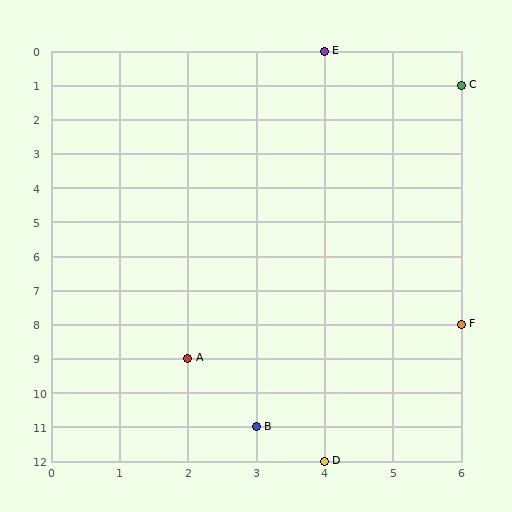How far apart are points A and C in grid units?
Points A and C are 4 columns and 8 rows apart (about 8.9 grid units diagonally).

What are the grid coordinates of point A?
Point A is at grid coordinates (2, 9).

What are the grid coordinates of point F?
Point F is at grid coordinates (6, 8).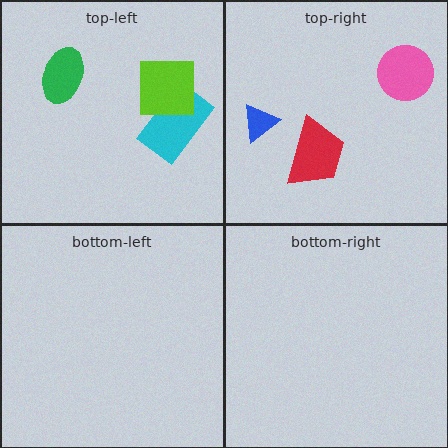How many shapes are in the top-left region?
3.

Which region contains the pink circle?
The top-right region.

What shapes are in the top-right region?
The red trapezoid, the pink circle, the blue triangle.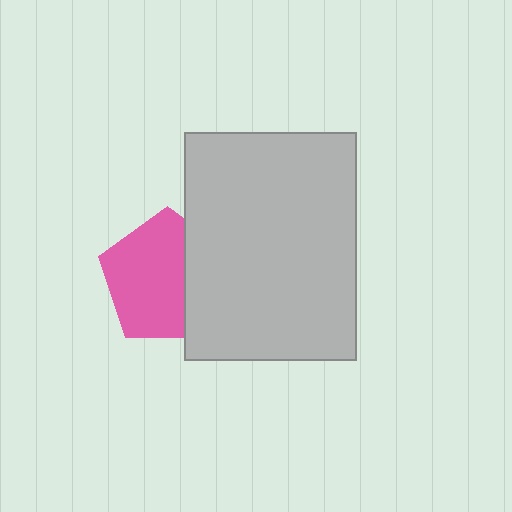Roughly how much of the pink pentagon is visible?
Most of it is visible (roughly 66%).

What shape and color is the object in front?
The object in front is a light gray rectangle.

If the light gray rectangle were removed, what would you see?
You would see the complete pink pentagon.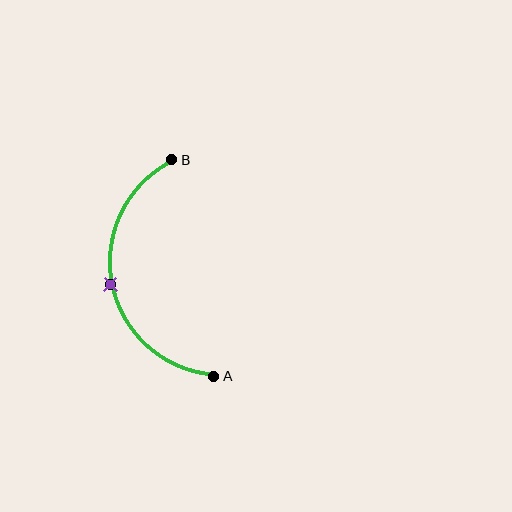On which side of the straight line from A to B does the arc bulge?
The arc bulges to the left of the straight line connecting A and B.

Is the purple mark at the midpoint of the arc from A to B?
Yes. The purple mark lies on the arc at equal arc-length from both A and B — it is the arc midpoint.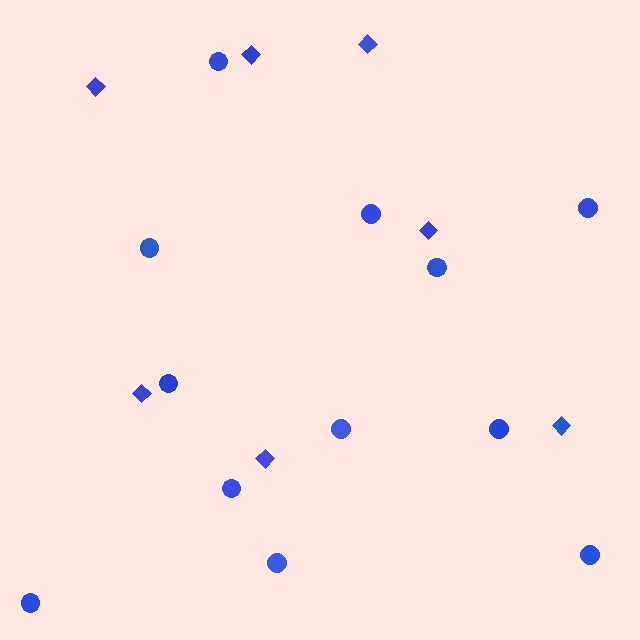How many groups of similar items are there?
There are 2 groups: one group of diamonds (7) and one group of circles (12).